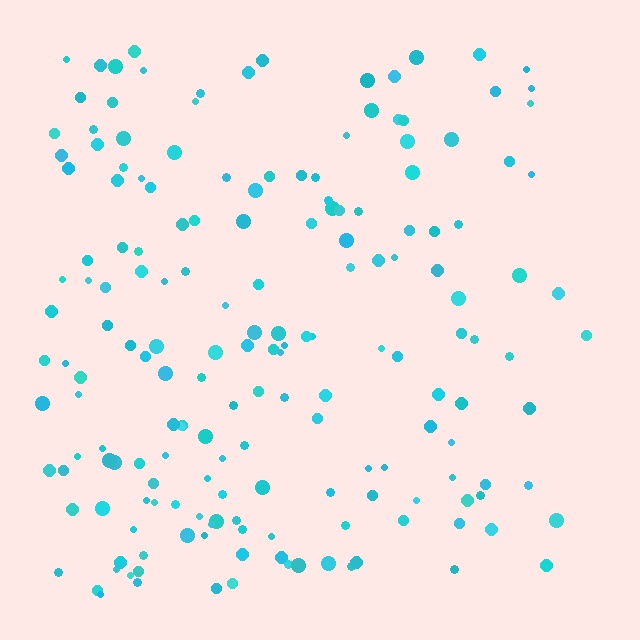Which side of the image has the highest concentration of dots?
The left.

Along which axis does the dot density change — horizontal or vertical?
Horizontal.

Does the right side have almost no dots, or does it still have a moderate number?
Still a moderate number, just noticeably fewer than the left.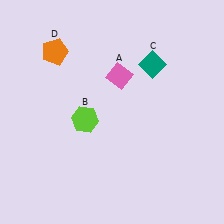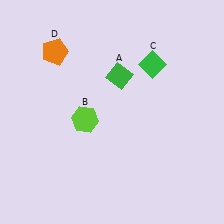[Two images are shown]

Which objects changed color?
A changed from pink to green. C changed from teal to green.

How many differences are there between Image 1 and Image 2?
There are 2 differences between the two images.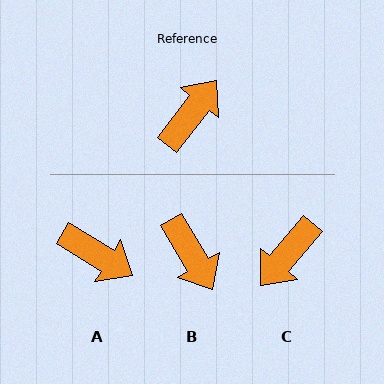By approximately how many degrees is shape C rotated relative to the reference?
Approximately 178 degrees counter-clockwise.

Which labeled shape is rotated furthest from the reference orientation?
C, about 178 degrees away.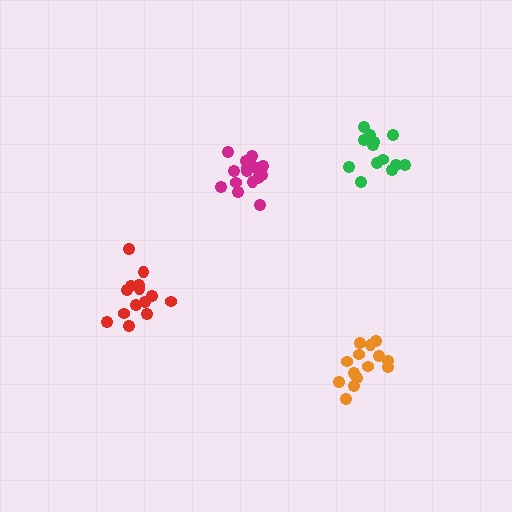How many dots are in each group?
Group 1: 14 dots, Group 2: 14 dots, Group 3: 15 dots, Group 4: 13 dots (56 total).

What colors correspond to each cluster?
The clusters are colored: orange, red, magenta, green.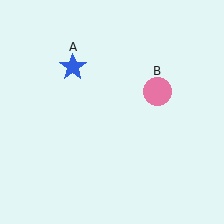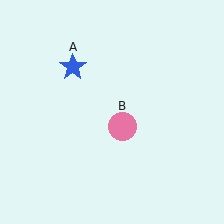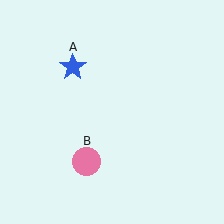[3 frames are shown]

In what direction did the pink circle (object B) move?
The pink circle (object B) moved down and to the left.